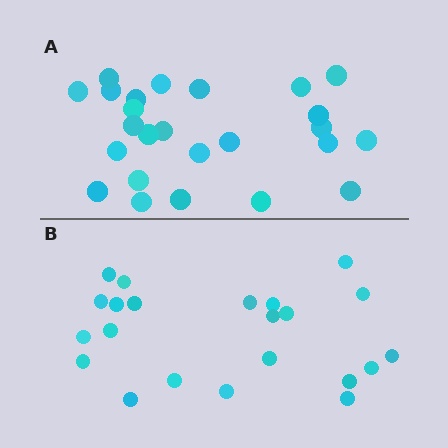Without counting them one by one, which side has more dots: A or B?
Region A (the top region) has more dots.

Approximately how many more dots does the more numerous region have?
Region A has just a few more — roughly 2 or 3 more dots than region B.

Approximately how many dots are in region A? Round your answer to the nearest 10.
About 20 dots. (The exact count is 25, which rounds to 20.)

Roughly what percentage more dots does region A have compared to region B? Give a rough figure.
About 15% more.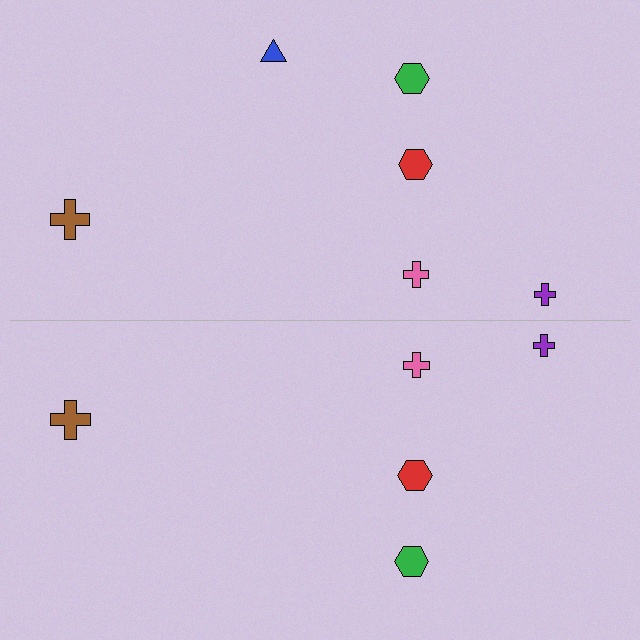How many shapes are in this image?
There are 11 shapes in this image.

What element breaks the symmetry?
A blue triangle is missing from the bottom side.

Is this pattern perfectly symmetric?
No, the pattern is not perfectly symmetric. A blue triangle is missing from the bottom side.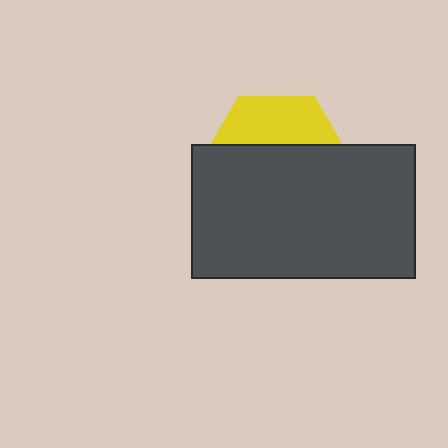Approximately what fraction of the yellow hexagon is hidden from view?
Roughly 68% of the yellow hexagon is hidden behind the dark gray rectangle.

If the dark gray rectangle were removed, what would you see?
You would see the complete yellow hexagon.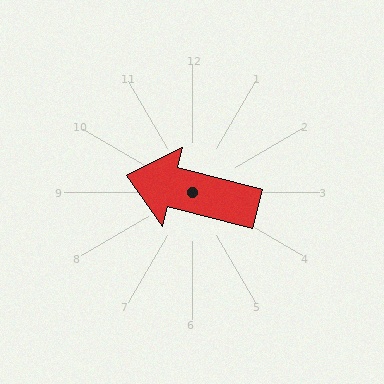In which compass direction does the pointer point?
West.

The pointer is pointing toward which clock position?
Roughly 9 o'clock.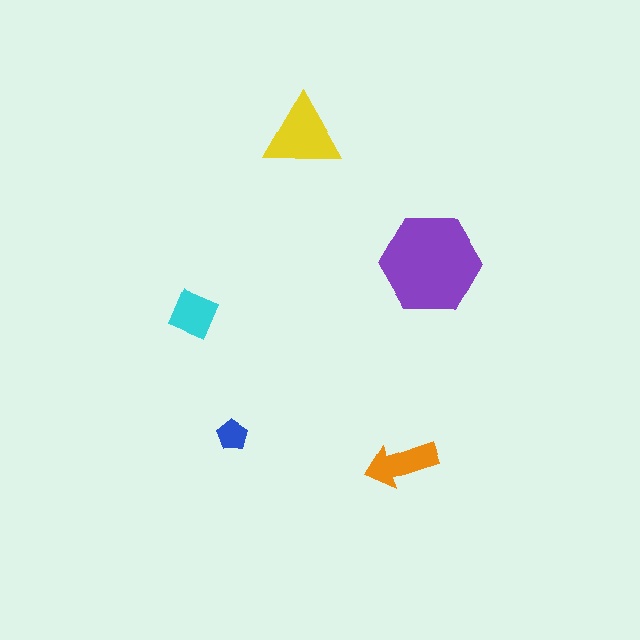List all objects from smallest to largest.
The blue pentagon, the cyan square, the orange arrow, the yellow triangle, the purple hexagon.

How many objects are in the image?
There are 5 objects in the image.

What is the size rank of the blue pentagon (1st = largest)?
5th.